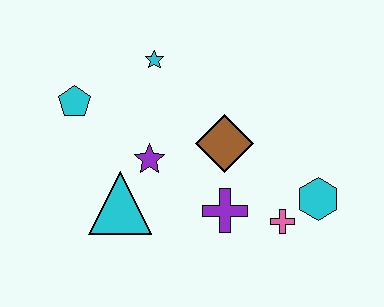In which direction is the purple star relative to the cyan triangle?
The purple star is above the cyan triangle.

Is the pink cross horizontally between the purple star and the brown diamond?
No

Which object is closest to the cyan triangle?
The purple star is closest to the cyan triangle.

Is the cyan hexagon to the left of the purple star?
No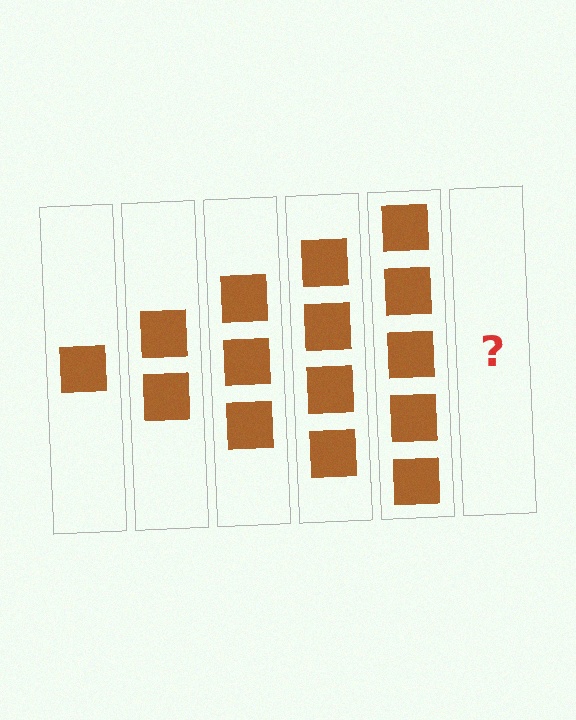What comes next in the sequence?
The next element should be 6 squares.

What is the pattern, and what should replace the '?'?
The pattern is that each step adds one more square. The '?' should be 6 squares.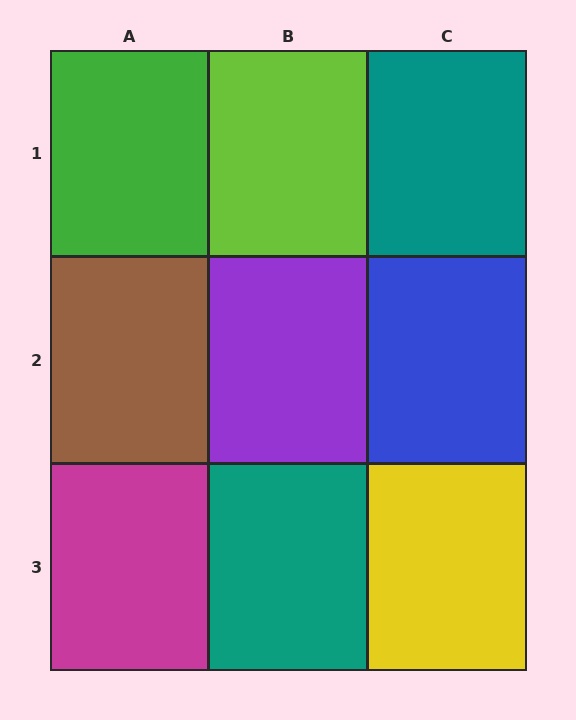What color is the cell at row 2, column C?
Blue.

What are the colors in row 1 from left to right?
Green, lime, teal.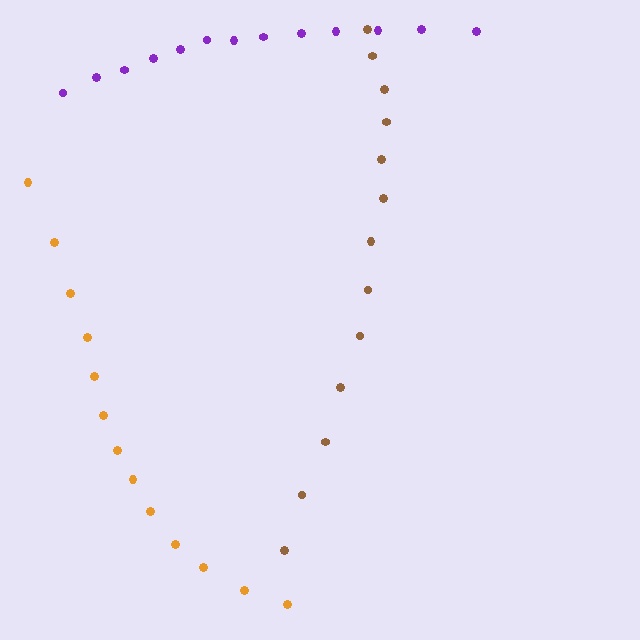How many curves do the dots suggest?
There are 3 distinct paths.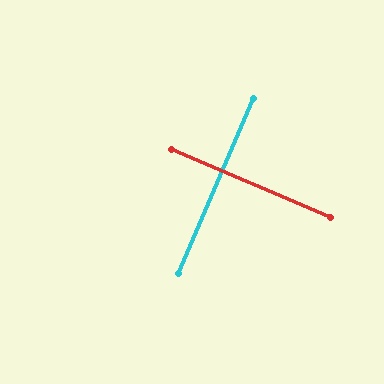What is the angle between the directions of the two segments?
Approximately 90 degrees.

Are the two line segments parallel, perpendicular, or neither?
Perpendicular — they meet at approximately 90°.